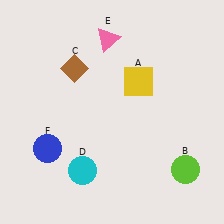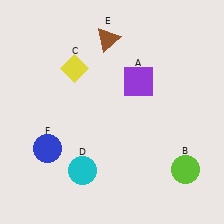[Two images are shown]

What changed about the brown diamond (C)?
In Image 1, C is brown. In Image 2, it changed to yellow.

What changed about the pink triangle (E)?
In Image 1, E is pink. In Image 2, it changed to brown.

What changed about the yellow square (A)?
In Image 1, A is yellow. In Image 2, it changed to purple.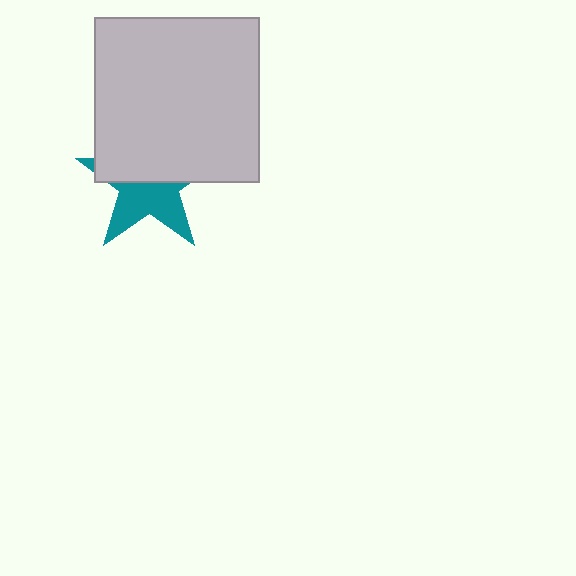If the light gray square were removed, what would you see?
You would see the complete teal star.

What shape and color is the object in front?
The object in front is a light gray square.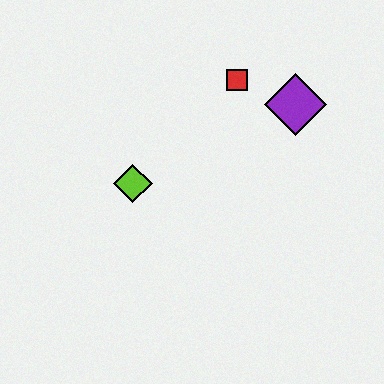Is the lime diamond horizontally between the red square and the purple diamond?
No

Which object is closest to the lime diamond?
The red square is closest to the lime diamond.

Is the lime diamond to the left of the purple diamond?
Yes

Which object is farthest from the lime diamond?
The purple diamond is farthest from the lime diamond.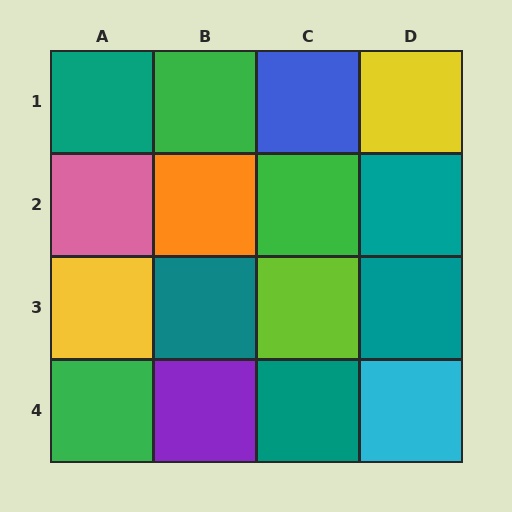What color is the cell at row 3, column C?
Lime.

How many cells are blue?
1 cell is blue.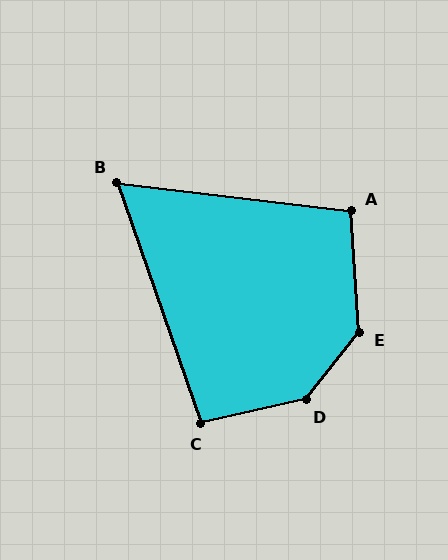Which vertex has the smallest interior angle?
B, at approximately 64 degrees.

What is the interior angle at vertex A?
Approximately 100 degrees (obtuse).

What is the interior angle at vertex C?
Approximately 97 degrees (obtuse).